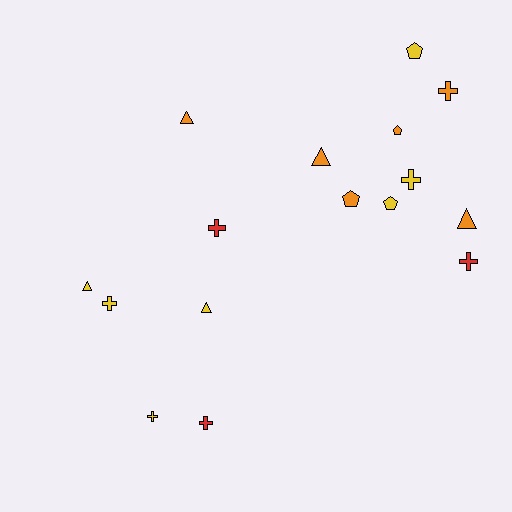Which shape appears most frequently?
Cross, with 7 objects.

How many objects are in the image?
There are 16 objects.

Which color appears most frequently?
Yellow, with 7 objects.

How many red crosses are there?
There are 3 red crosses.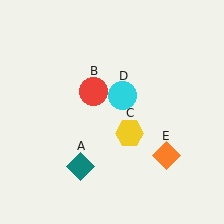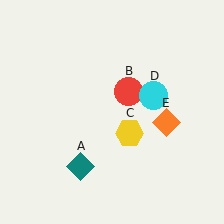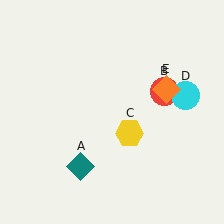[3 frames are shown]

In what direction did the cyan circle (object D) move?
The cyan circle (object D) moved right.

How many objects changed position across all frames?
3 objects changed position: red circle (object B), cyan circle (object D), orange diamond (object E).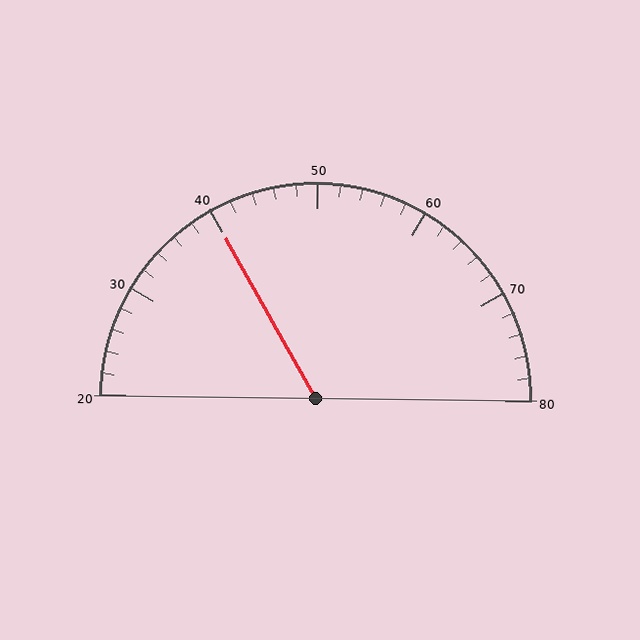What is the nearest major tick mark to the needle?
The nearest major tick mark is 40.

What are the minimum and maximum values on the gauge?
The gauge ranges from 20 to 80.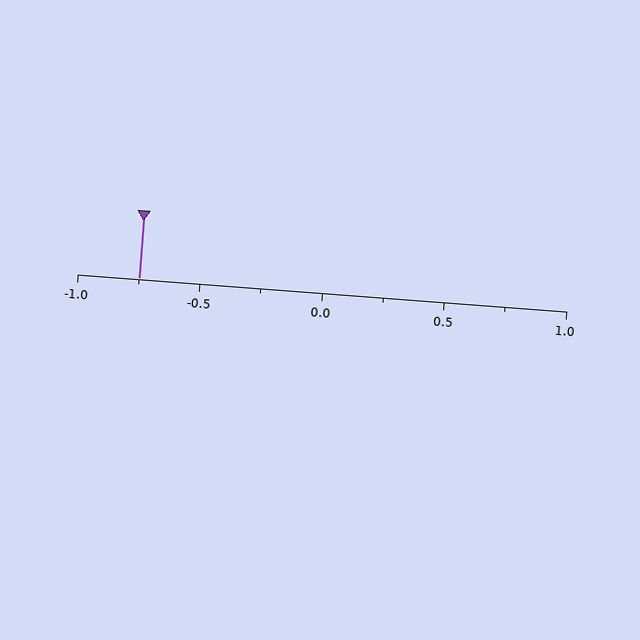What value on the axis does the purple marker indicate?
The marker indicates approximately -0.75.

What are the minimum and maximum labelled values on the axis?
The axis runs from -1.0 to 1.0.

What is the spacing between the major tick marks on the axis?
The major ticks are spaced 0.5 apart.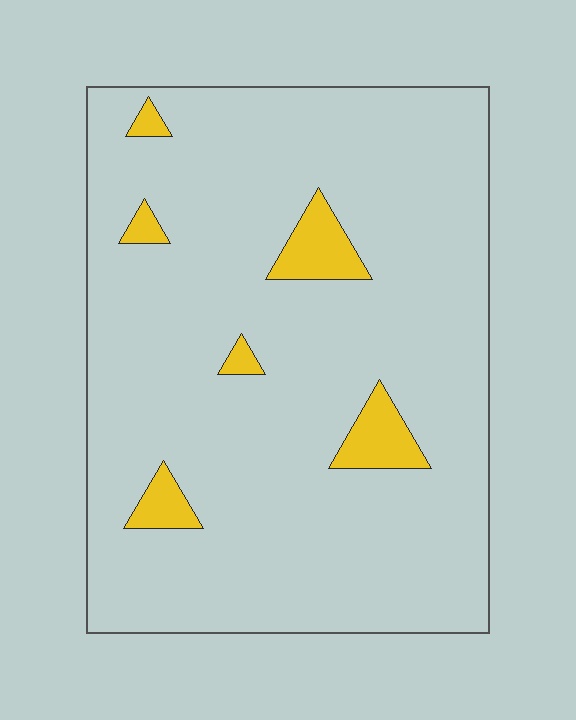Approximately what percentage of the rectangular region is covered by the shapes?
Approximately 5%.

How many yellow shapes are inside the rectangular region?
6.